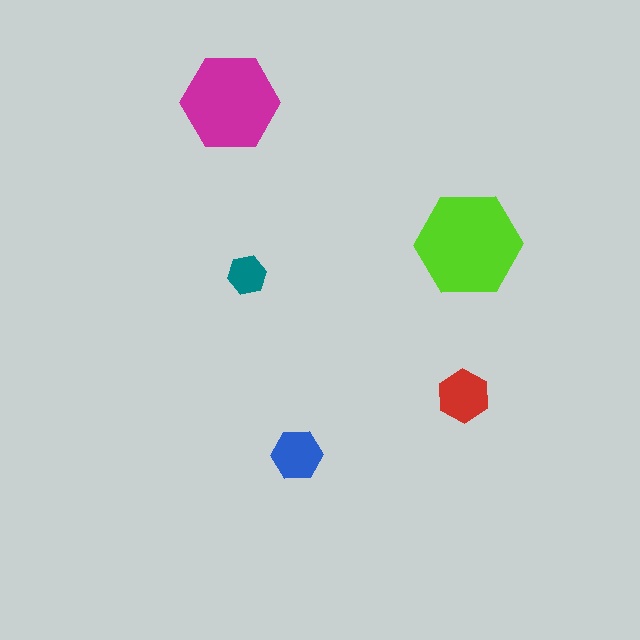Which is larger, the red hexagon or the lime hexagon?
The lime one.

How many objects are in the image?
There are 5 objects in the image.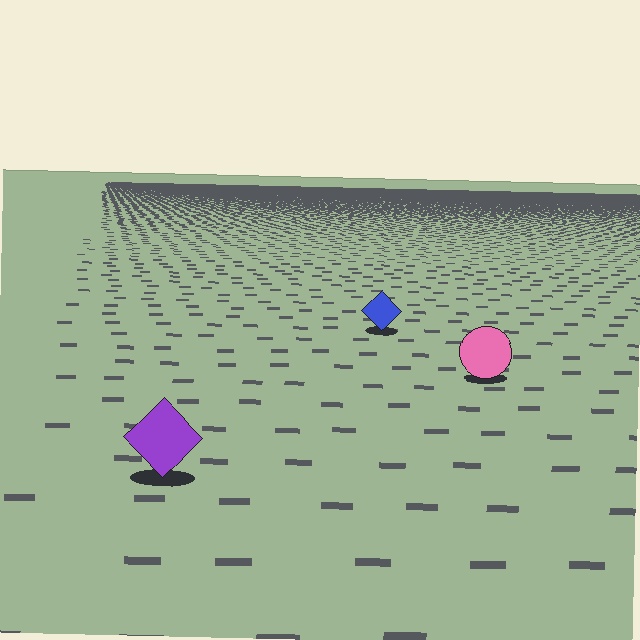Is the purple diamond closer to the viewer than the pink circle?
Yes. The purple diamond is closer — you can tell from the texture gradient: the ground texture is coarser near it.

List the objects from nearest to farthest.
From nearest to farthest: the purple diamond, the pink circle, the blue diamond.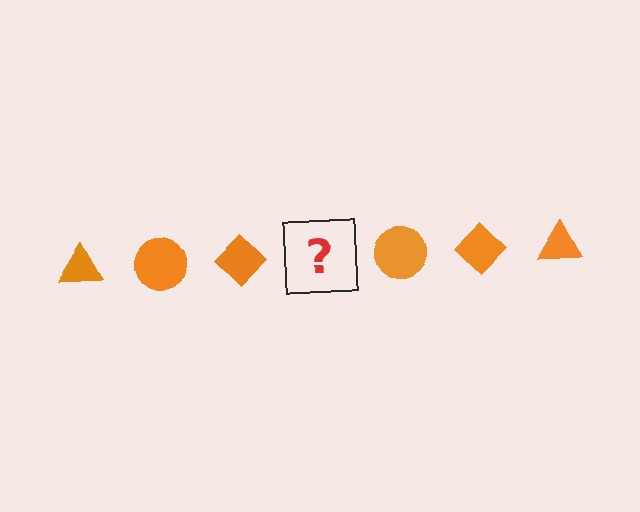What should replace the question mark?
The question mark should be replaced with an orange triangle.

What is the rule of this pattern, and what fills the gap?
The rule is that the pattern cycles through triangle, circle, diamond shapes in orange. The gap should be filled with an orange triangle.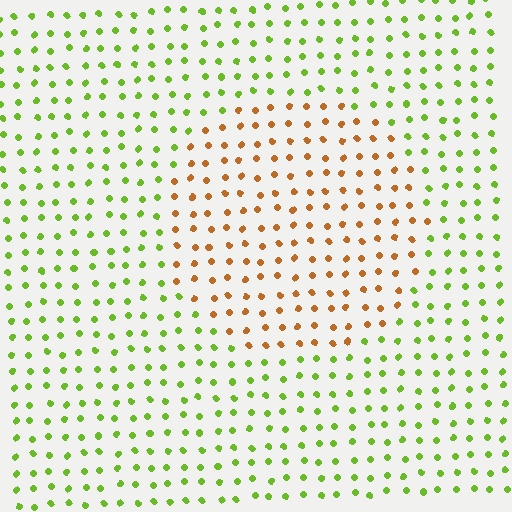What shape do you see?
I see a circle.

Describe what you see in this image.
The image is filled with small lime elements in a uniform arrangement. A circle-shaped region is visible where the elements are tinted to a slightly different hue, forming a subtle color boundary.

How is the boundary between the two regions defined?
The boundary is defined purely by a slight shift in hue (about 66 degrees). Spacing, size, and orientation are identical on both sides.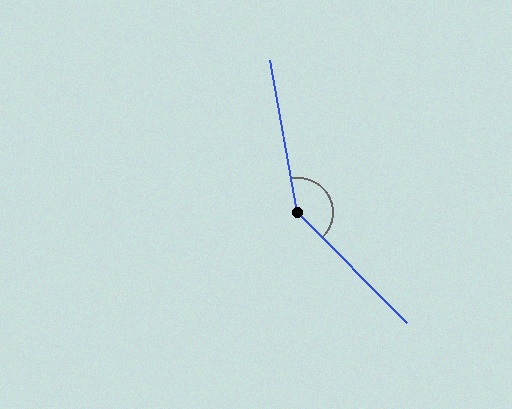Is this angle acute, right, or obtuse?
It is obtuse.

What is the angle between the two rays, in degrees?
Approximately 146 degrees.